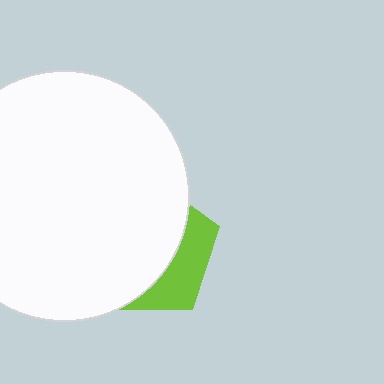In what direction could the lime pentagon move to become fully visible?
The lime pentagon could move right. That would shift it out from behind the white circle entirely.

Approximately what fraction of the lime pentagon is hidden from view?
Roughly 70% of the lime pentagon is hidden behind the white circle.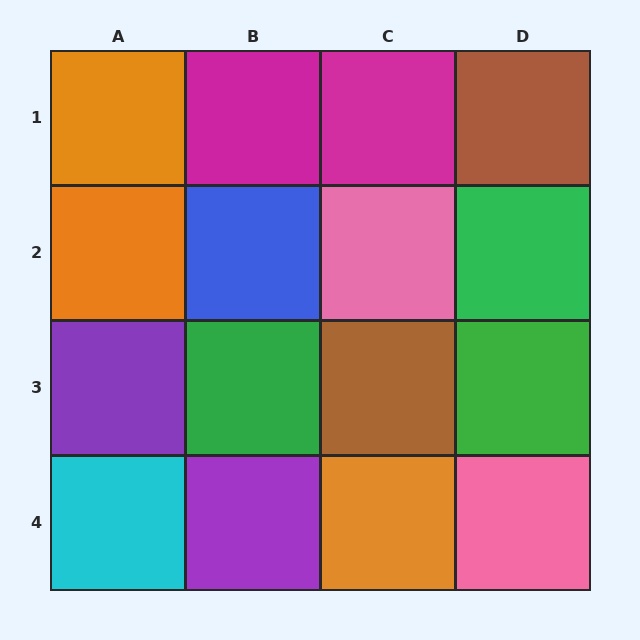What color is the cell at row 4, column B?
Purple.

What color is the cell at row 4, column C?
Orange.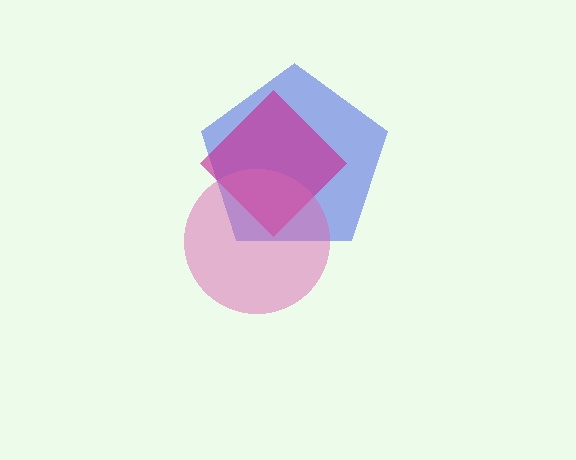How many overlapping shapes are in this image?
There are 3 overlapping shapes in the image.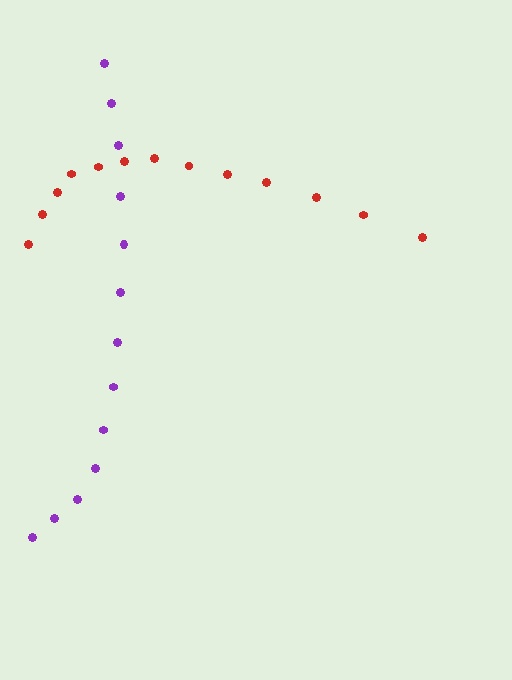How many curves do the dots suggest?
There are 2 distinct paths.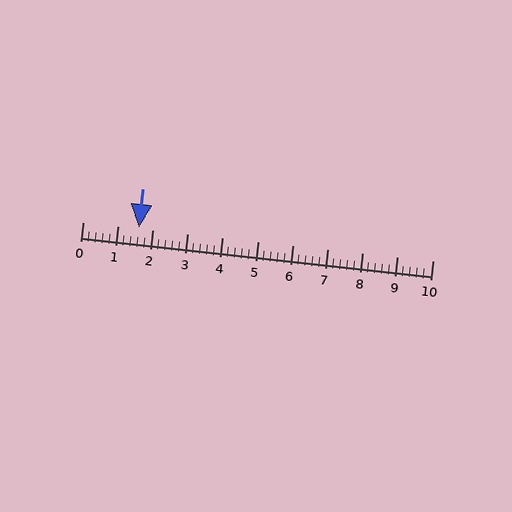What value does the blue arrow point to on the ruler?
The blue arrow points to approximately 1.6.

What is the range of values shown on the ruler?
The ruler shows values from 0 to 10.